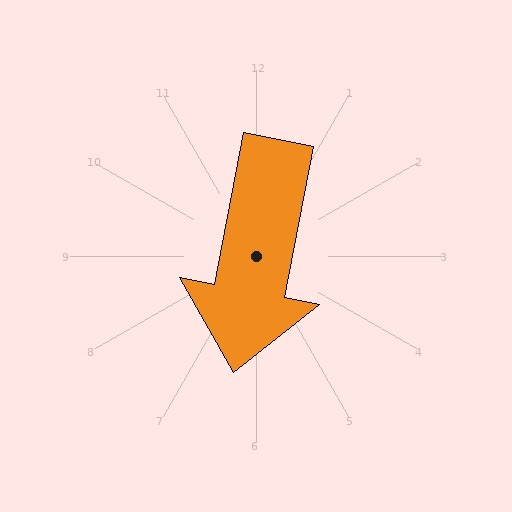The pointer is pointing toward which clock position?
Roughly 6 o'clock.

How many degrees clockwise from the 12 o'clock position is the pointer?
Approximately 191 degrees.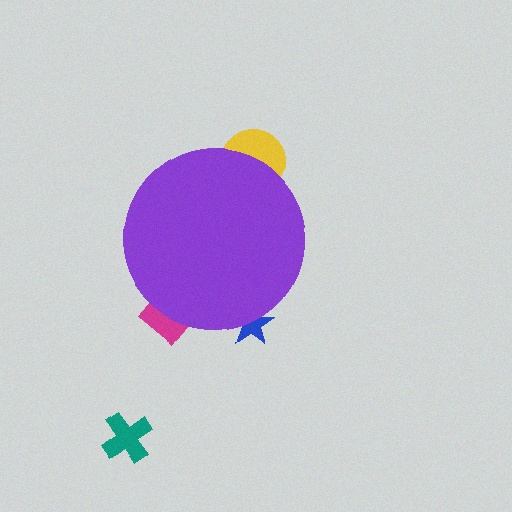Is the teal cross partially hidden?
No, the teal cross is fully visible.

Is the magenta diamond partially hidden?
Yes, the magenta diamond is partially hidden behind the purple circle.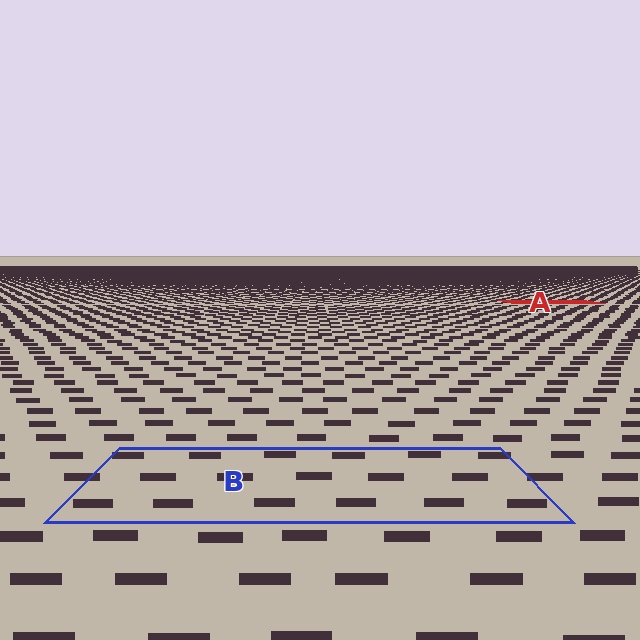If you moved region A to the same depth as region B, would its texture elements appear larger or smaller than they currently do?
They would appear larger. At a closer depth, the same texture elements are projected at a bigger on-screen size.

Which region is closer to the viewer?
Region B is closer. The texture elements there are larger and more spread out.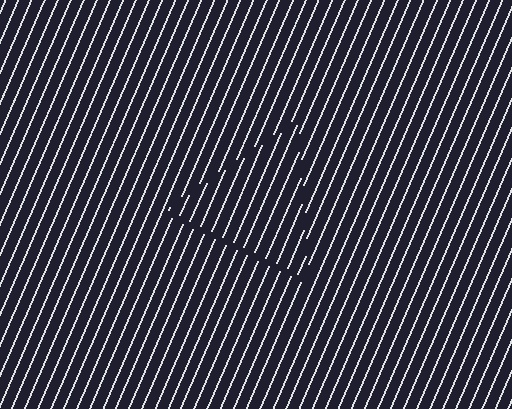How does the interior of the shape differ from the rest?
The interior of the shape contains the same grating, shifted by half a period — the contour is defined by the phase discontinuity where line-ends from the inner and outer gratings abut.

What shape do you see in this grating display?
An illusory triangle. The interior of the shape contains the same grating, shifted by half a period — the contour is defined by the phase discontinuity where line-ends from the inner and outer gratings abut.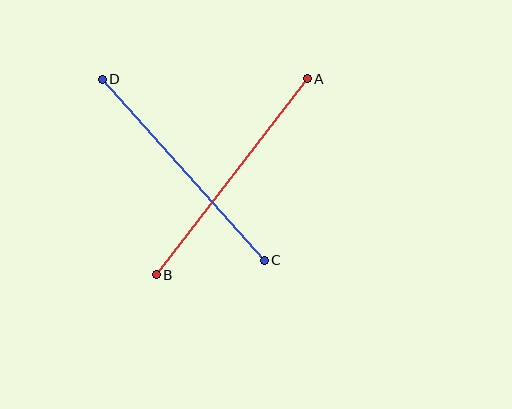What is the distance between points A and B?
The distance is approximately 247 pixels.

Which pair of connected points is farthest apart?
Points A and B are farthest apart.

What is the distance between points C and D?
The distance is approximately 243 pixels.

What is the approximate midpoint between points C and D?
The midpoint is at approximately (183, 170) pixels.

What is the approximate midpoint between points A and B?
The midpoint is at approximately (232, 177) pixels.